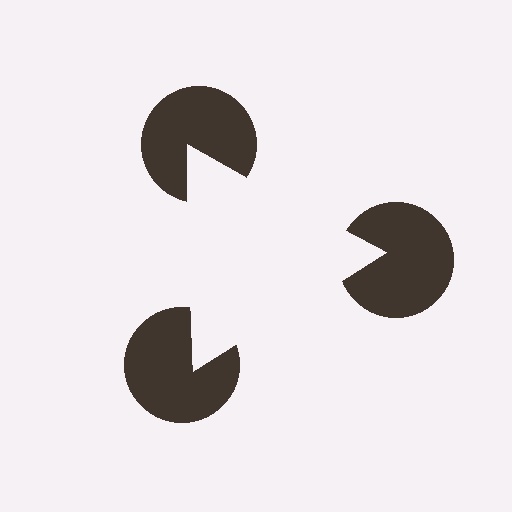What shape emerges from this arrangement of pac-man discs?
An illusory triangle — its edges are inferred from the aligned wedge cuts in the pac-man discs, not physically drawn.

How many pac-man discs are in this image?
There are 3 — one at each vertex of the illusory triangle.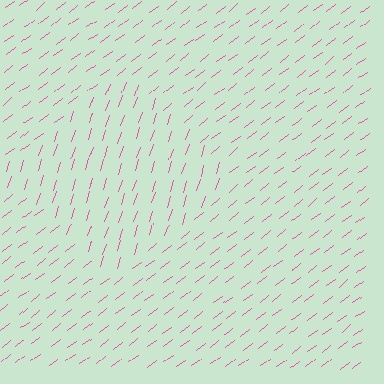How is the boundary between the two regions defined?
The boundary is defined purely by a change in line orientation (approximately 34 degrees difference). All lines are the same color and thickness.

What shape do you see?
I see a diamond.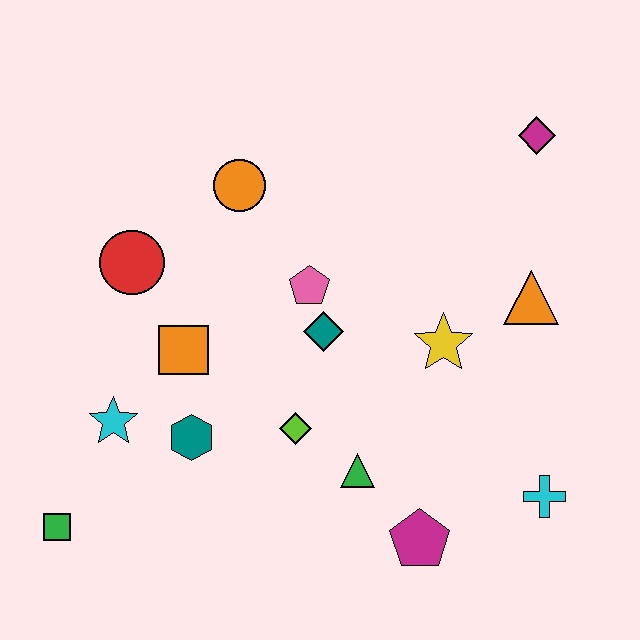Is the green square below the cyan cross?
Yes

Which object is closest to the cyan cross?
The magenta pentagon is closest to the cyan cross.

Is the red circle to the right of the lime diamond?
No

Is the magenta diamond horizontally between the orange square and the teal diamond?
No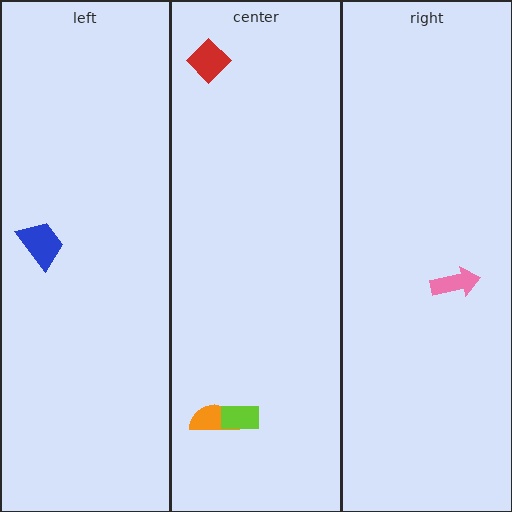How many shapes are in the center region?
3.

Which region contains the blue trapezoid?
The left region.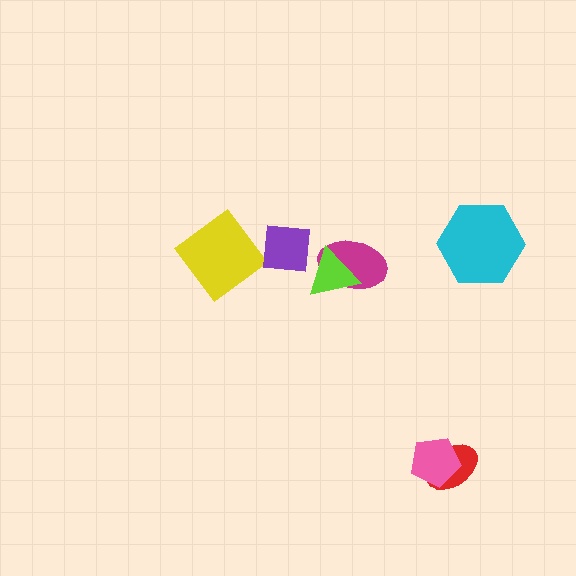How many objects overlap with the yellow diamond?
0 objects overlap with the yellow diamond.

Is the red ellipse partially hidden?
Yes, it is partially covered by another shape.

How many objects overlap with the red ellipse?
1 object overlaps with the red ellipse.